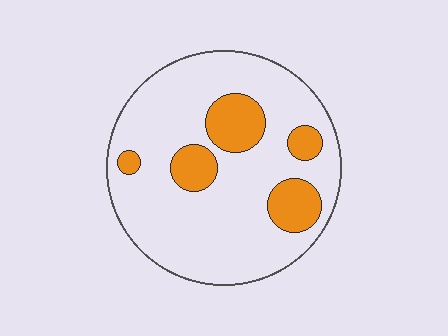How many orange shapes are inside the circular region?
5.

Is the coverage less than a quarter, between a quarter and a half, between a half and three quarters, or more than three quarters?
Less than a quarter.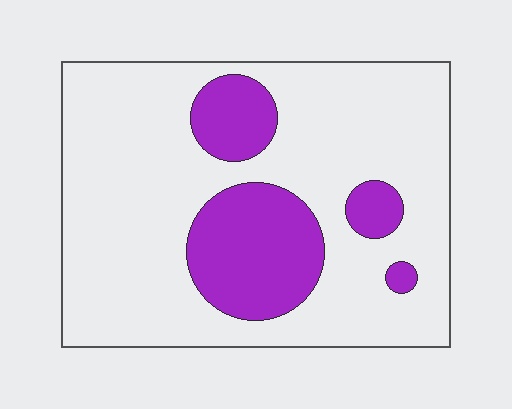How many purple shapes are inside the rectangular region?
4.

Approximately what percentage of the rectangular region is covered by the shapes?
Approximately 20%.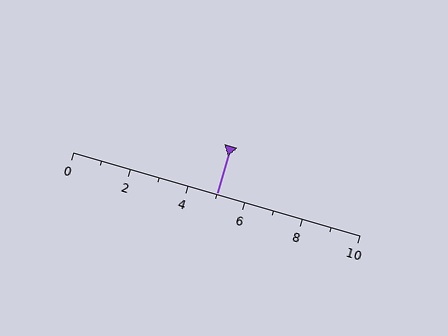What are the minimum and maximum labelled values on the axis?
The axis runs from 0 to 10.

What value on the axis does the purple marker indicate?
The marker indicates approximately 5.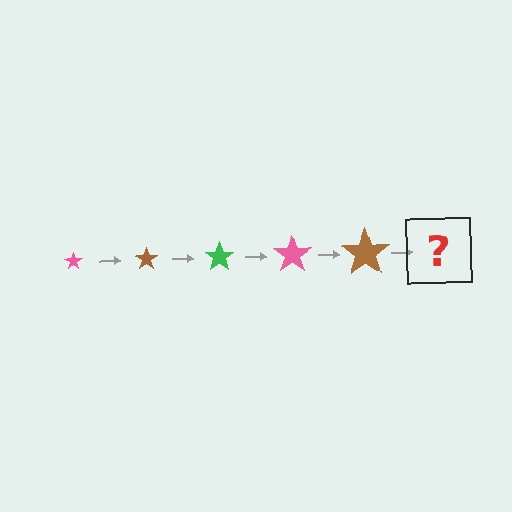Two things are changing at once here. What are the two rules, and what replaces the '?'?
The two rules are that the star grows larger each step and the color cycles through pink, brown, and green. The '?' should be a green star, larger than the previous one.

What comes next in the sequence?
The next element should be a green star, larger than the previous one.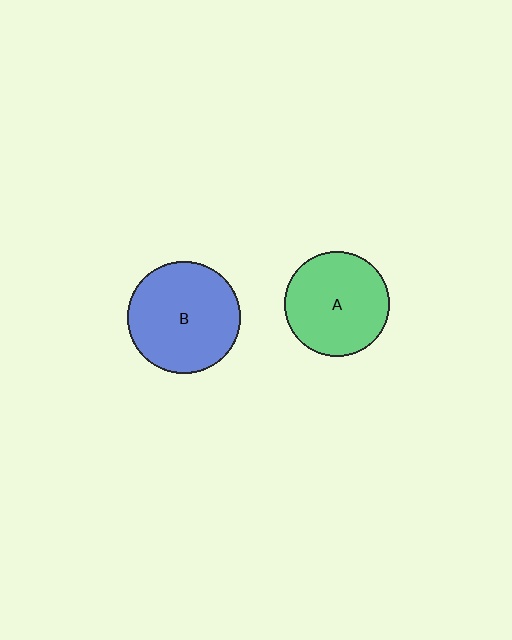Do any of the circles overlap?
No, none of the circles overlap.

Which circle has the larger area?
Circle B (blue).